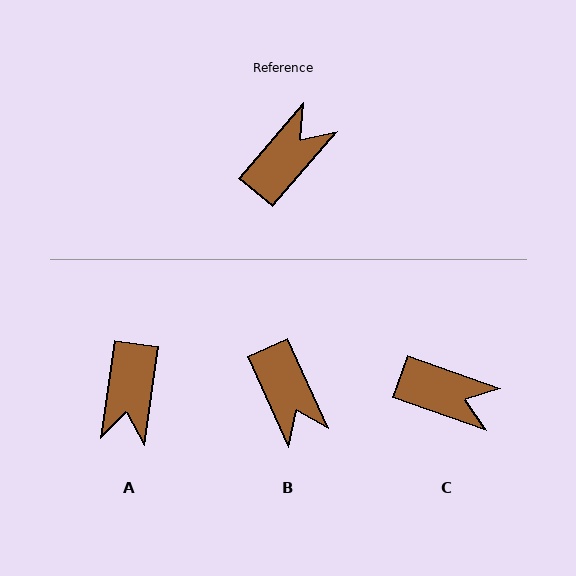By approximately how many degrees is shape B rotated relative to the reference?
Approximately 115 degrees clockwise.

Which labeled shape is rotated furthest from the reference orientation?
A, about 148 degrees away.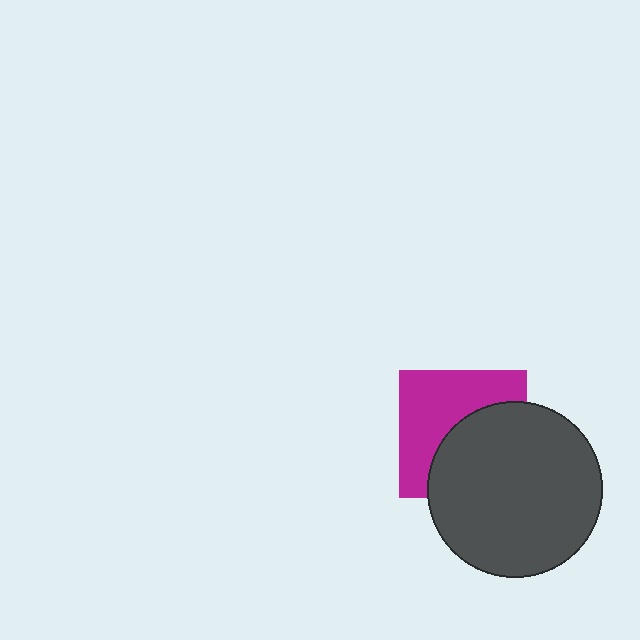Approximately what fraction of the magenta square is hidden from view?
Roughly 49% of the magenta square is hidden behind the dark gray circle.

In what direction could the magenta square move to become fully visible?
The magenta square could move toward the upper-left. That would shift it out from behind the dark gray circle entirely.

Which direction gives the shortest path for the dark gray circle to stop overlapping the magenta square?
Moving toward the lower-right gives the shortest separation.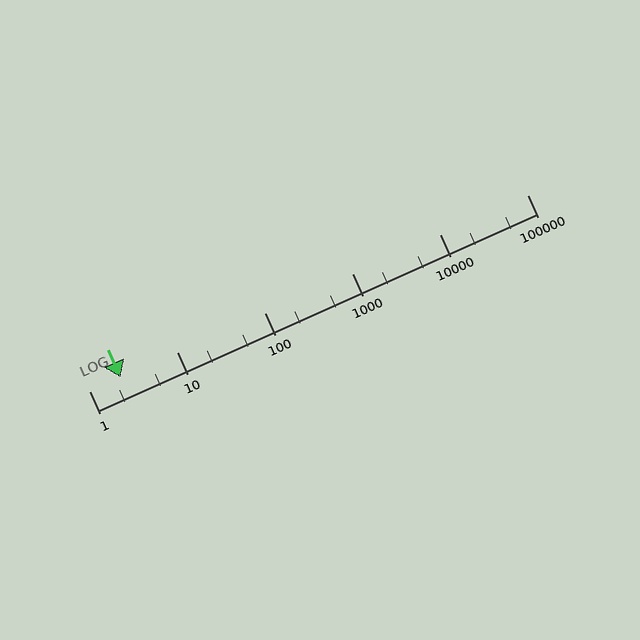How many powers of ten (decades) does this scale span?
The scale spans 5 decades, from 1 to 100000.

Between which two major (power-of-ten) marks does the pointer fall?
The pointer is between 1 and 10.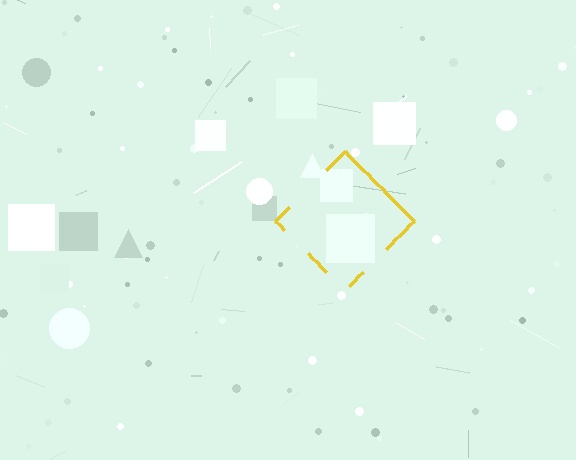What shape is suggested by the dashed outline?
The dashed outline suggests a diamond.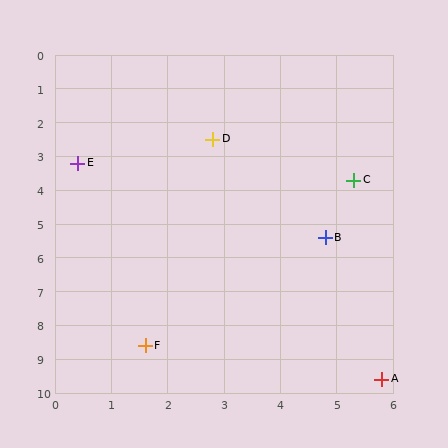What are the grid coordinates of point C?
Point C is at approximately (5.3, 3.7).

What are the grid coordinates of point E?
Point E is at approximately (0.4, 3.2).